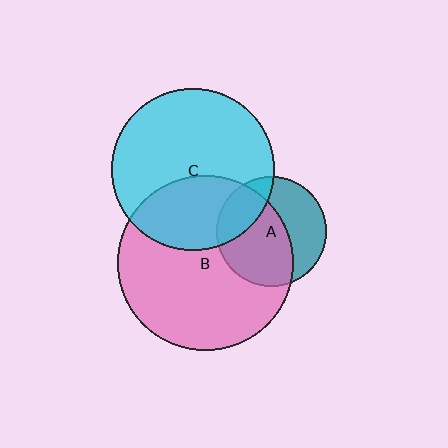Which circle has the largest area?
Circle B (pink).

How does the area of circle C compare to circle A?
Approximately 2.2 times.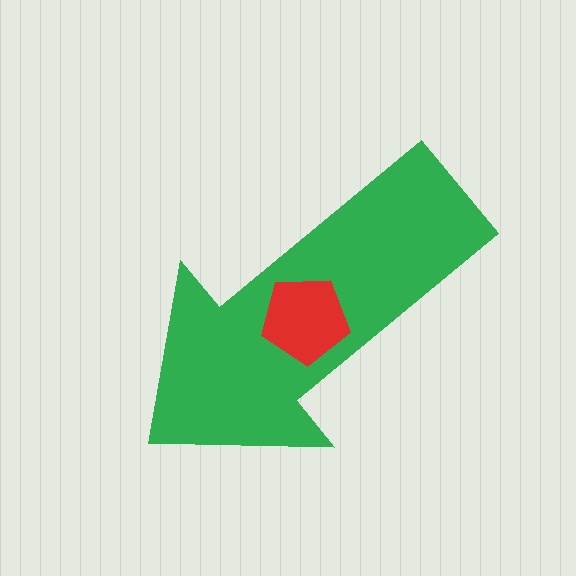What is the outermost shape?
The green arrow.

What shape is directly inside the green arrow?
The red pentagon.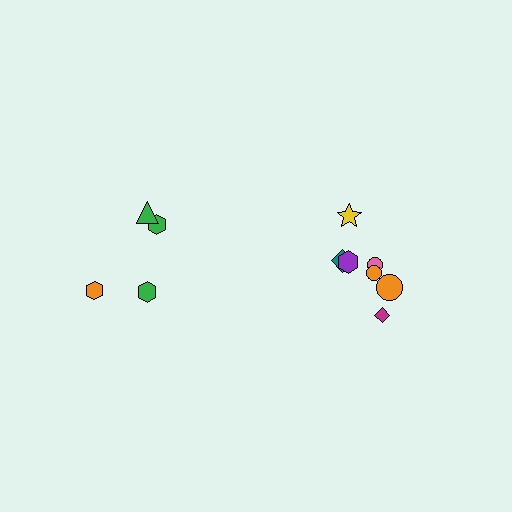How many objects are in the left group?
There are 4 objects.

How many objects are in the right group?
There are 7 objects.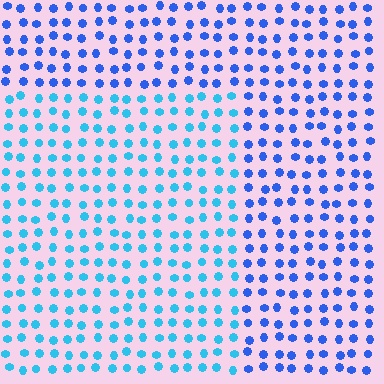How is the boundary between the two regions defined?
The boundary is defined purely by a slight shift in hue (about 32 degrees). Spacing, size, and orientation are identical on both sides.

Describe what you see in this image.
The image is filled with small blue elements in a uniform arrangement. A rectangle-shaped region is visible where the elements are tinted to a slightly different hue, forming a subtle color boundary.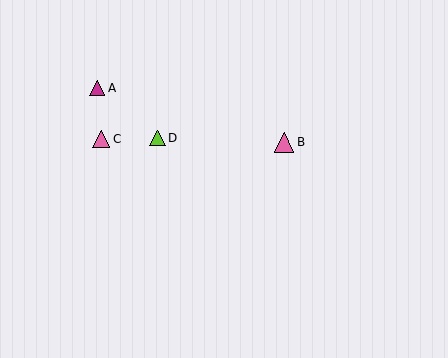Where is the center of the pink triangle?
The center of the pink triangle is at (101, 139).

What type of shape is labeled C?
Shape C is a pink triangle.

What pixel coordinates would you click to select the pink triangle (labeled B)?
Click at (284, 142) to select the pink triangle B.